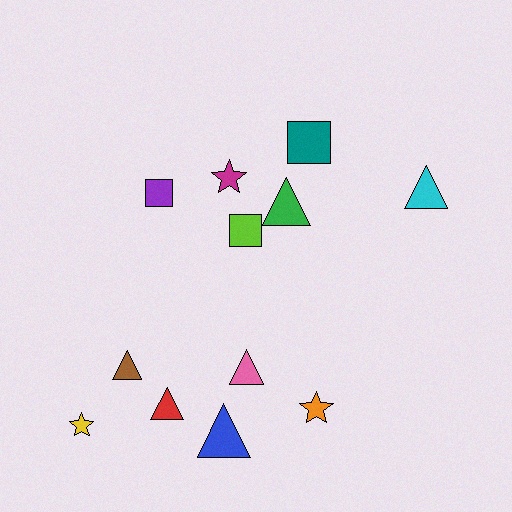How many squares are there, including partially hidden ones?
There are 3 squares.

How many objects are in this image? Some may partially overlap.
There are 12 objects.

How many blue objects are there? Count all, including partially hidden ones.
There is 1 blue object.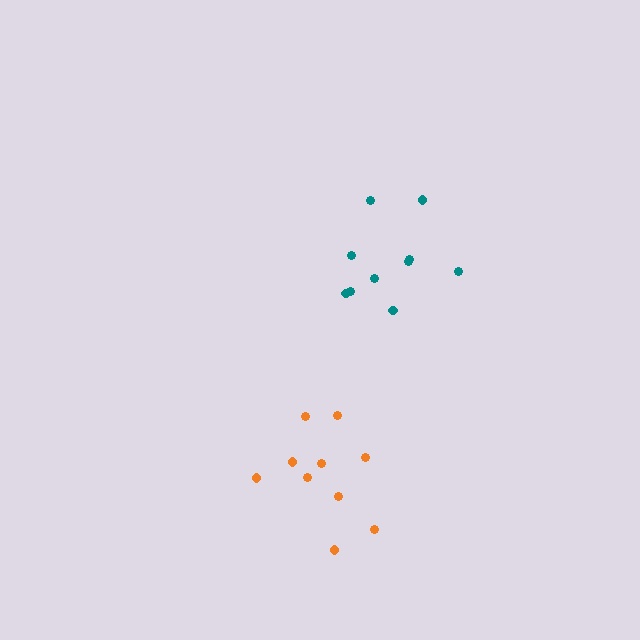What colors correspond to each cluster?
The clusters are colored: teal, orange.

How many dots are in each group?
Group 1: 10 dots, Group 2: 10 dots (20 total).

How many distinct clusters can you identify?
There are 2 distinct clusters.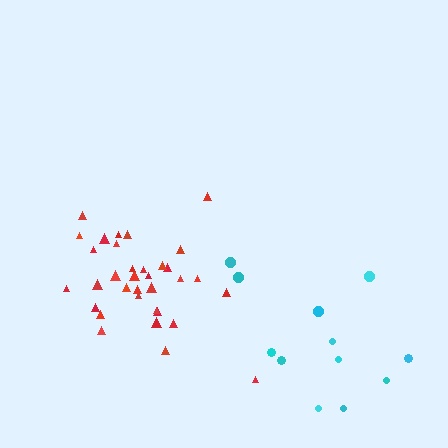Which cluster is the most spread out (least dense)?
Cyan.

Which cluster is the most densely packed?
Red.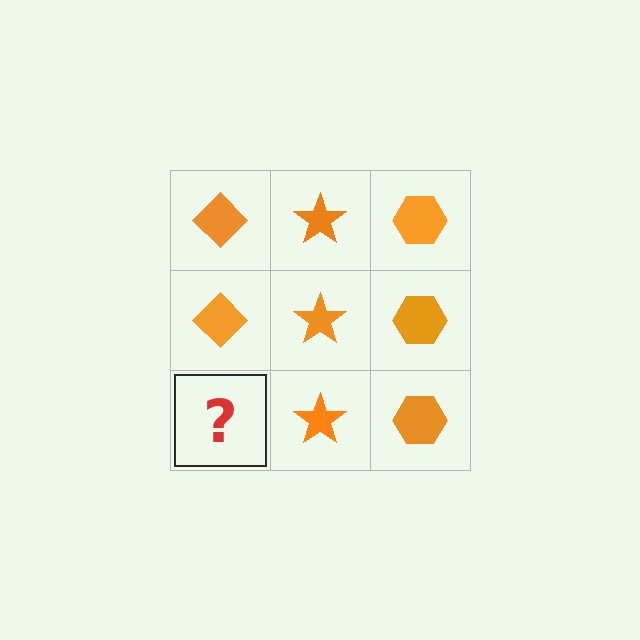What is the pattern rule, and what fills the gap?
The rule is that each column has a consistent shape. The gap should be filled with an orange diamond.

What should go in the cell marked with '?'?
The missing cell should contain an orange diamond.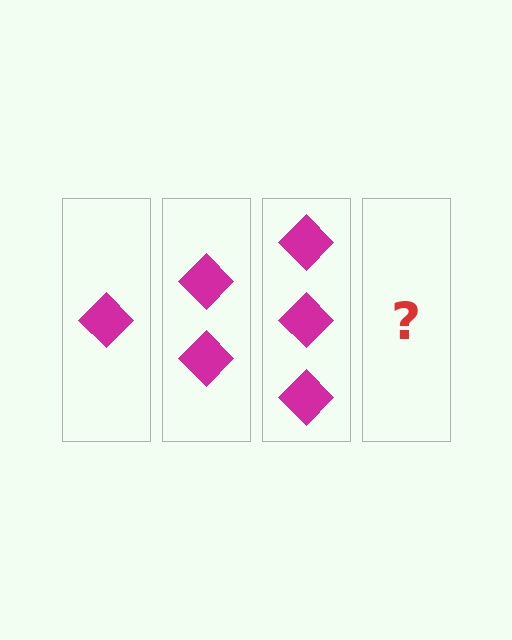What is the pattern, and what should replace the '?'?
The pattern is that each step adds one more diamond. The '?' should be 4 diamonds.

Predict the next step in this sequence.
The next step is 4 diamonds.